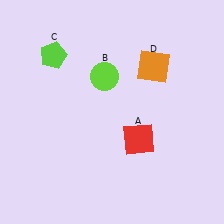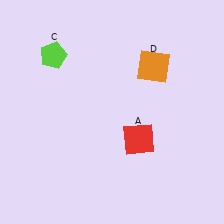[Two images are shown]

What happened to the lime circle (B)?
The lime circle (B) was removed in Image 2. It was in the top-left area of Image 1.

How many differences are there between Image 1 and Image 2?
There is 1 difference between the two images.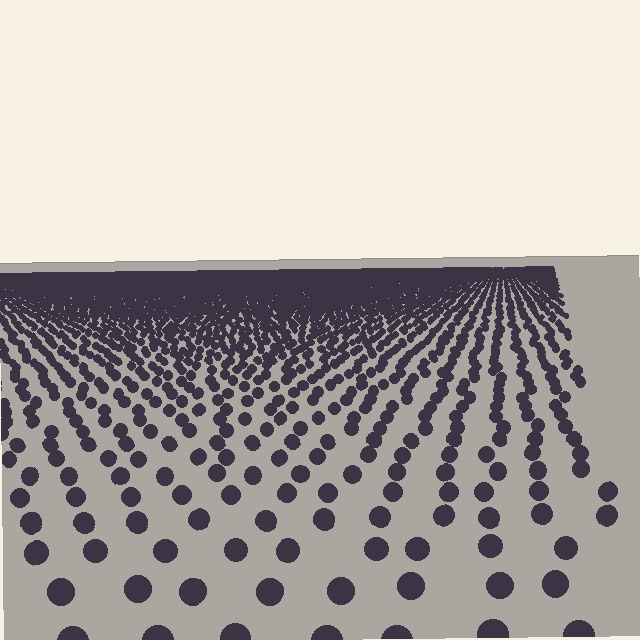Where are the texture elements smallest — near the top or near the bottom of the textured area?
Near the top.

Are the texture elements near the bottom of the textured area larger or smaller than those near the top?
Larger. Near the bottom, elements are closer to the viewer and appear at a bigger on-screen size.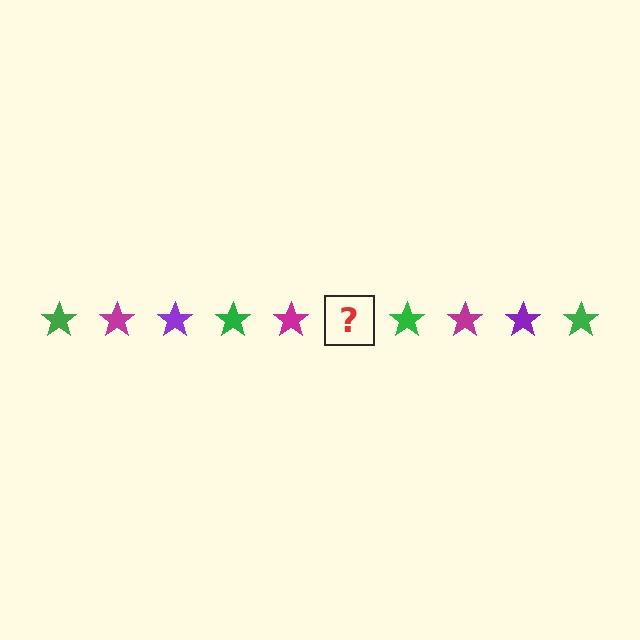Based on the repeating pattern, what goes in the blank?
The blank should be a purple star.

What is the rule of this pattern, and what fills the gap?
The rule is that the pattern cycles through green, magenta, purple stars. The gap should be filled with a purple star.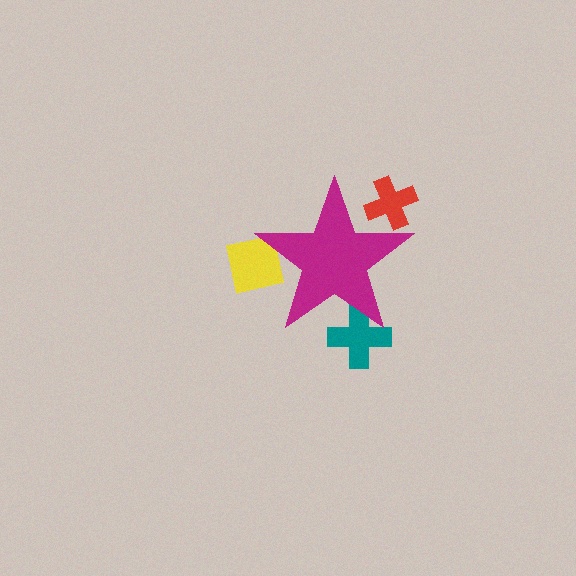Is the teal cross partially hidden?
Yes, the teal cross is partially hidden behind the magenta star.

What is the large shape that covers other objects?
A magenta star.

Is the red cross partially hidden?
Yes, the red cross is partially hidden behind the magenta star.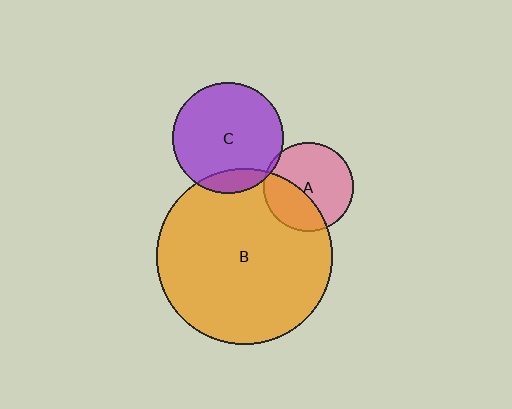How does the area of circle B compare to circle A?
Approximately 3.8 times.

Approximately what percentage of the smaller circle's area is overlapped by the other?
Approximately 5%.